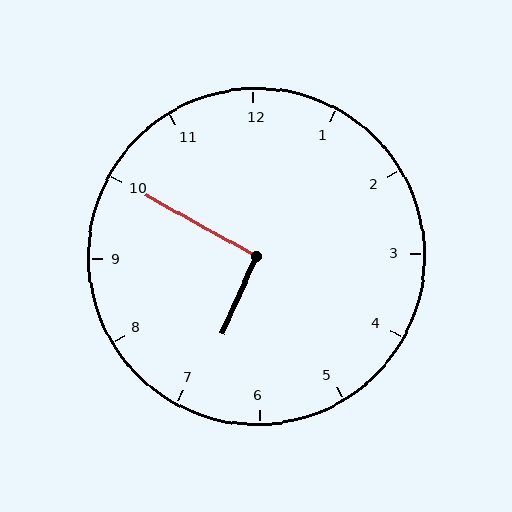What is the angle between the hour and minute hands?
Approximately 95 degrees.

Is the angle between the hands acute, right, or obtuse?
It is right.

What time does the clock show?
6:50.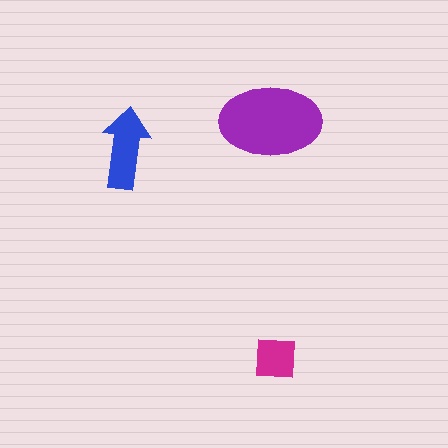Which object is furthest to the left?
The blue arrow is leftmost.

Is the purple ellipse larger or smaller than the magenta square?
Larger.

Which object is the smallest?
The magenta square.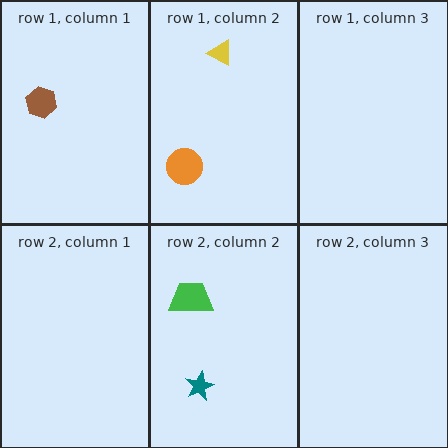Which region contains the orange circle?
The row 1, column 2 region.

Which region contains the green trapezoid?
The row 2, column 2 region.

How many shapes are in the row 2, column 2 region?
2.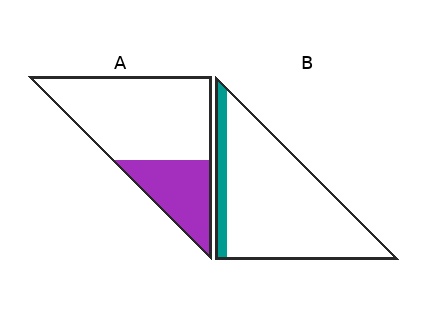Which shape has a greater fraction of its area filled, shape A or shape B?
Shape A.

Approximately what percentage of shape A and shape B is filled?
A is approximately 30% and B is approximately 15%.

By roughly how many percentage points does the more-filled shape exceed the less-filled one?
By roughly 15 percentage points (A over B).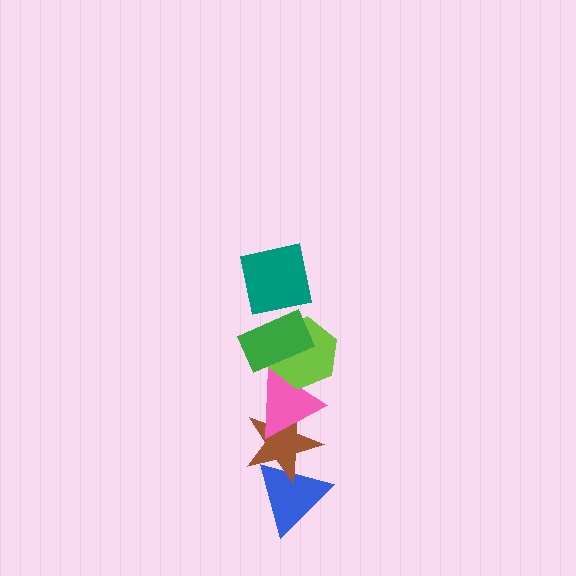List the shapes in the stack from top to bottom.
From top to bottom: the teal square, the green rectangle, the lime hexagon, the pink triangle, the brown star, the blue triangle.